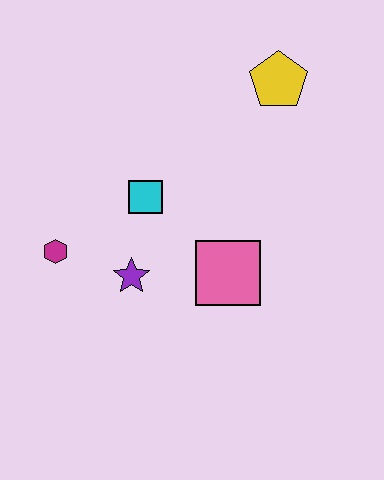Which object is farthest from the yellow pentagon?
The magenta hexagon is farthest from the yellow pentagon.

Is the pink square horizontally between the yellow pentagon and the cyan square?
Yes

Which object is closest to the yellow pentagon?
The cyan square is closest to the yellow pentagon.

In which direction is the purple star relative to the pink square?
The purple star is to the left of the pink square.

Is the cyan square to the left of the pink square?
Yes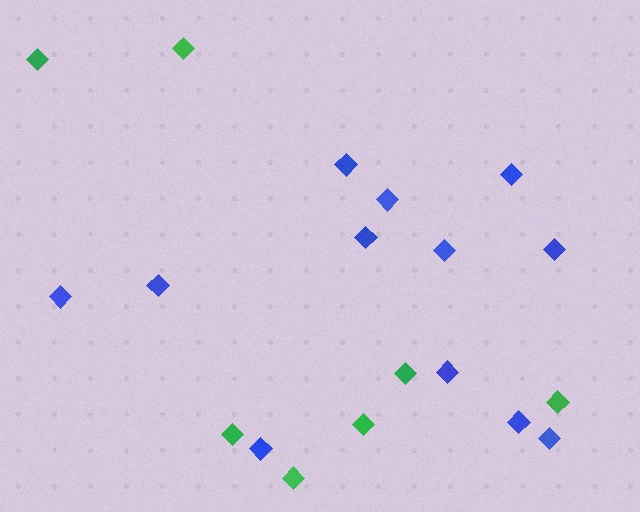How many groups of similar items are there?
There are 2 groups: one group of green diamonds (7) and one group of blue diamonds (12).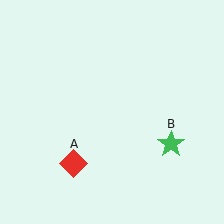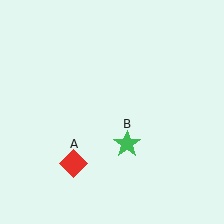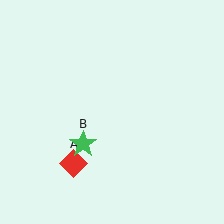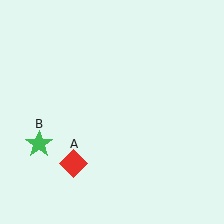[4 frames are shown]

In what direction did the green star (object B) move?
The green star (object B) moved left.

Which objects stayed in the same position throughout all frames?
Red diamond (object A) remained stationary.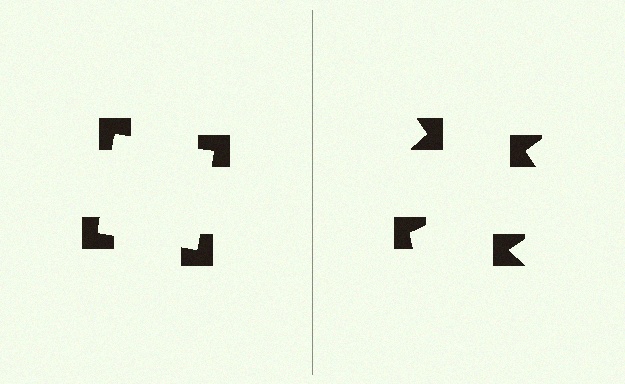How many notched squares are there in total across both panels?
8 — 4 on each side.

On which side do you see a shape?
An illusory square appears on the left side. On the right side the wedge cuts are rotated, so no coherent shape forms.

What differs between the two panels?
The notched squares are positioned identically on both sides; only the wedge orientations differ. On the left they align to a square; on the right they are misaligned.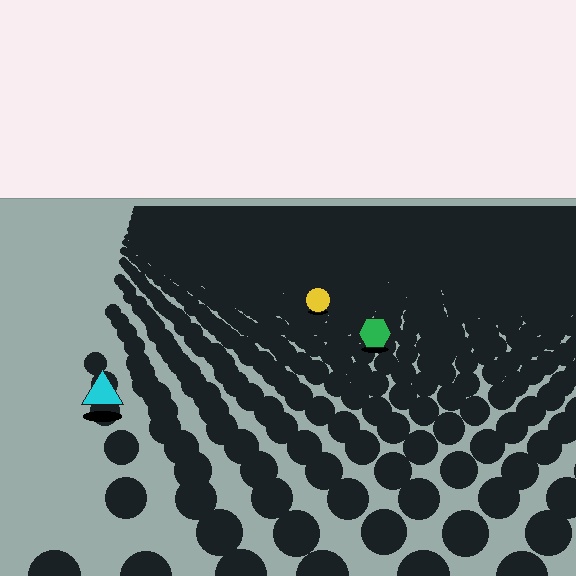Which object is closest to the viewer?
The cyan triangle is closest. The texture marks near it are larger and more spread out.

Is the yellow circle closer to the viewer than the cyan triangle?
No. The cyan triangle is closer — you can tell from the texture gradient: the ground texture is coarser near it.